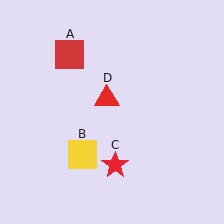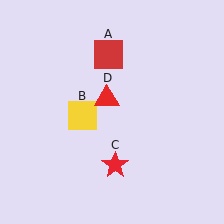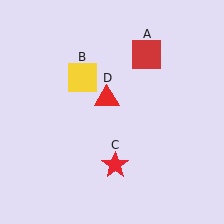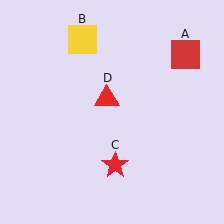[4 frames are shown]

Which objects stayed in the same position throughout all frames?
Red star (object C) and red triangle (object D) remained stationary.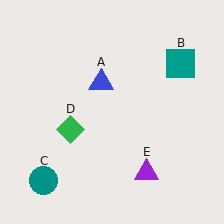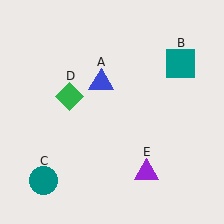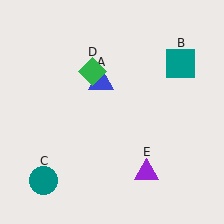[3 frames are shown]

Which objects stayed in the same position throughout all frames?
Blue triangle (object A) and teal square (object B) and teal circle (object C) and purple triangle (object E) remained stationary.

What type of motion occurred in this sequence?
The green diamond (object D) rotated clockwise around the center of the scene.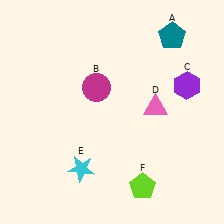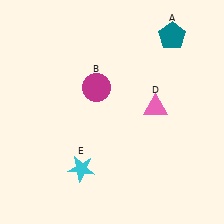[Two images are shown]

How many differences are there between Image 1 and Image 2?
There are 2 differences between the two images.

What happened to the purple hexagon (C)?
The purple hexagon (C) was removed in Image 2. It was in the top-right area of Image 1.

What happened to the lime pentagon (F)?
The lime pentagon (F) was removed in Image 2. It was in the bottom-right area of Image 1.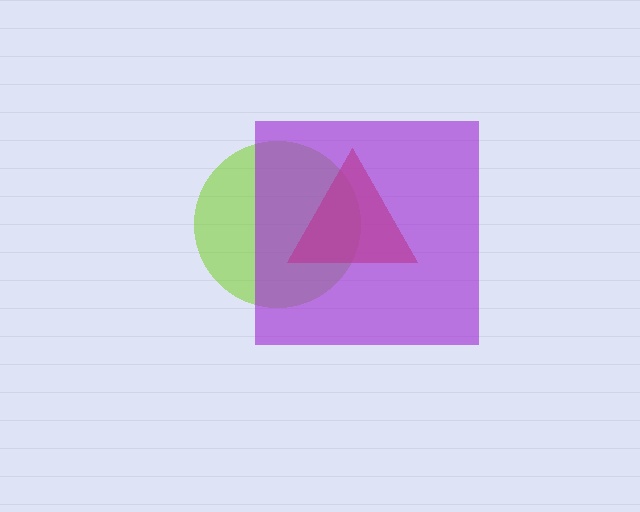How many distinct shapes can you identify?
There are 3 distinct shapes: a lime circle, a red triangle, a purple square.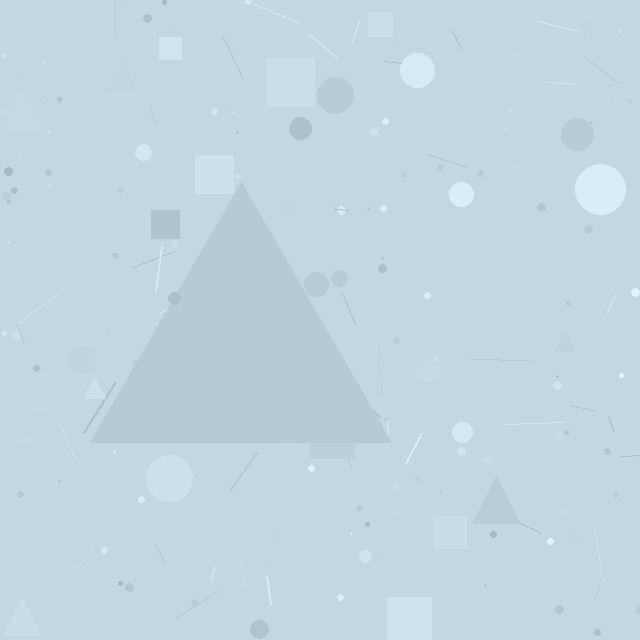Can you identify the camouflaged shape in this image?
The camouflaged shape is a triangle.